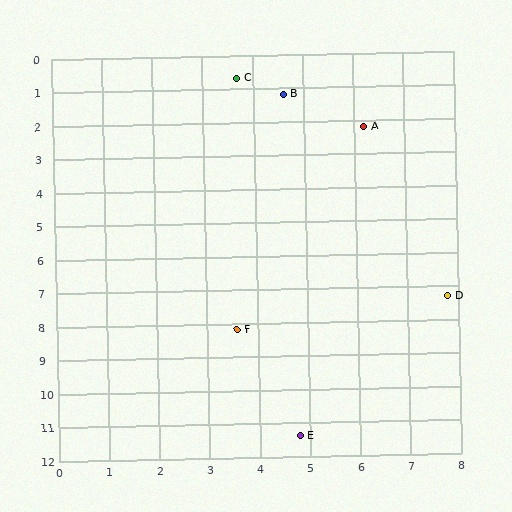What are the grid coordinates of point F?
Point F is at approximately (3.6, 8.2).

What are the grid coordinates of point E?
Point E is at approximately (4.8, 11.4).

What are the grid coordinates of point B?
Point B is at approximately (4.6, 1.2).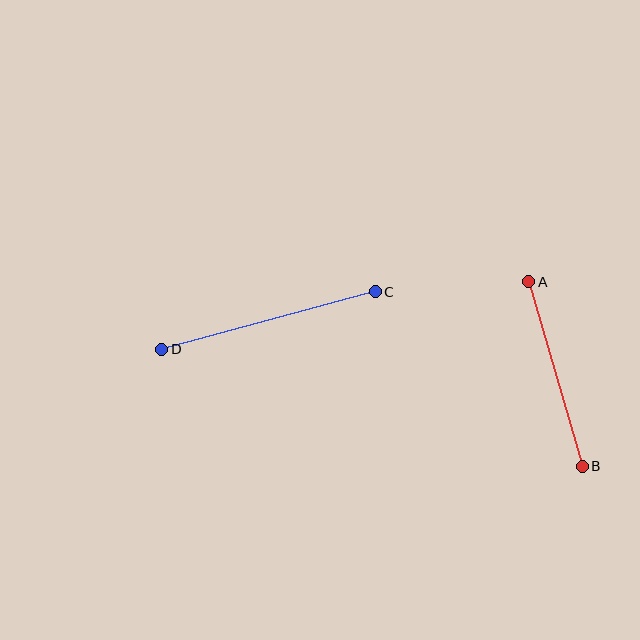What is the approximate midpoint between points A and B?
The midpoint is at approximately (556, 374) pixels.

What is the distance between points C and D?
The distance is approximately 221 pixels.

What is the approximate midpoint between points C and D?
The midpoint is at approximately (268, 320) pixels.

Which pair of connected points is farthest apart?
Points C and D are farthest apart.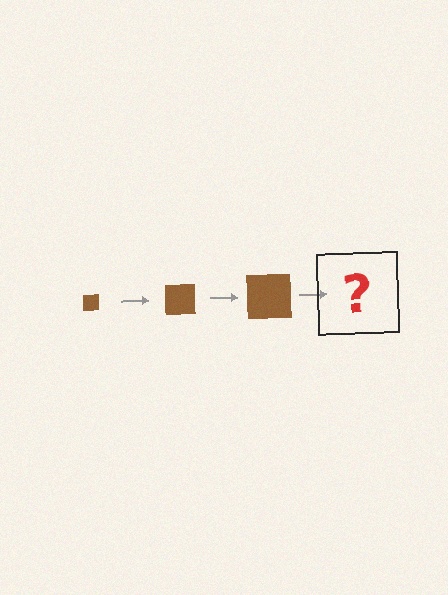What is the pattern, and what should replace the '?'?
The pattern is that the square gets progressively larger each step. The '?' should be a brown square, larger than the previous one.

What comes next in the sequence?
The next element should be a brown square, larger than the previous one.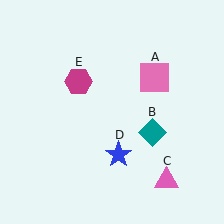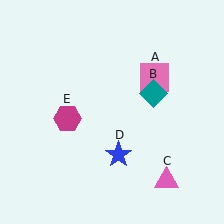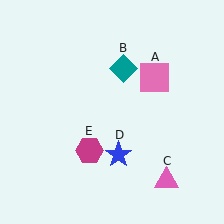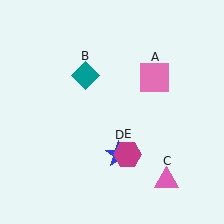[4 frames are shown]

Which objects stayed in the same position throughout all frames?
Pink square (object A) and pink triangle (object C) and blue star (object D) remained stationary.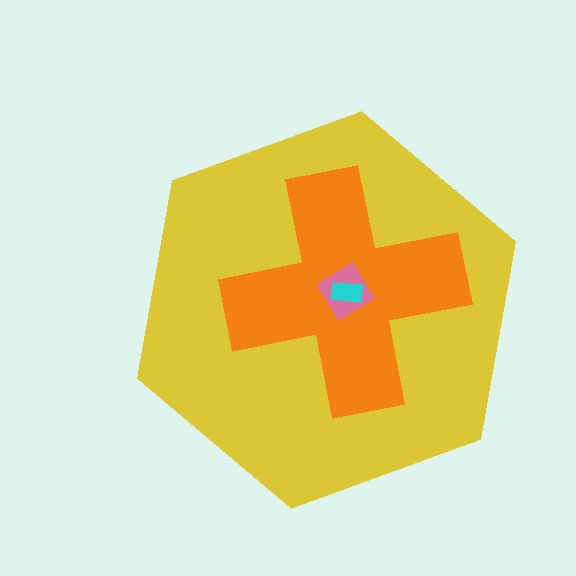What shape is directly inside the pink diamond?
The cyan rectangle.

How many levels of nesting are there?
4.